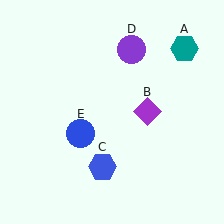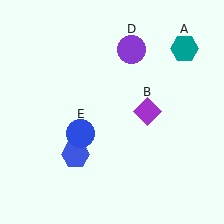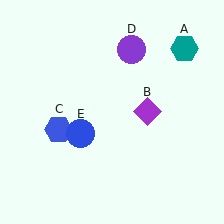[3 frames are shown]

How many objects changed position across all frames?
1 object changed position: blue hexagon (object C).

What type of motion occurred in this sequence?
The blue hexagon (object C) rotated clockwise around the center of the scene.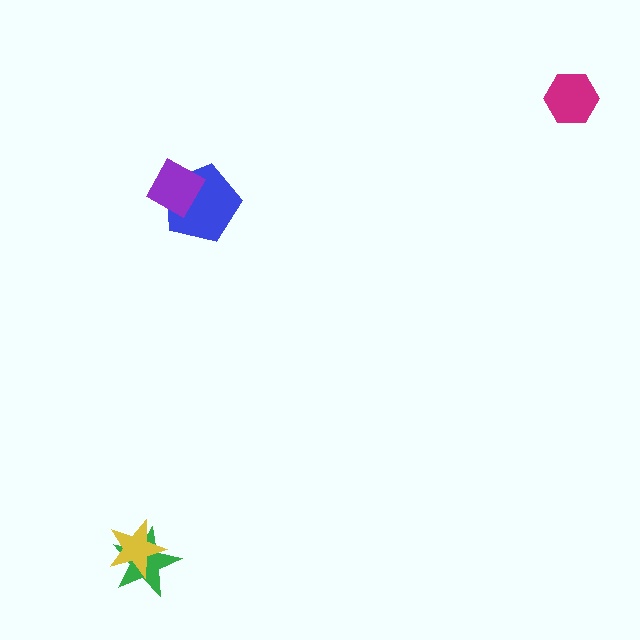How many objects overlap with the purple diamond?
1 object overlaps with the purple diamond.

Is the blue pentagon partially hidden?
Yes, it is partially covered by another shape.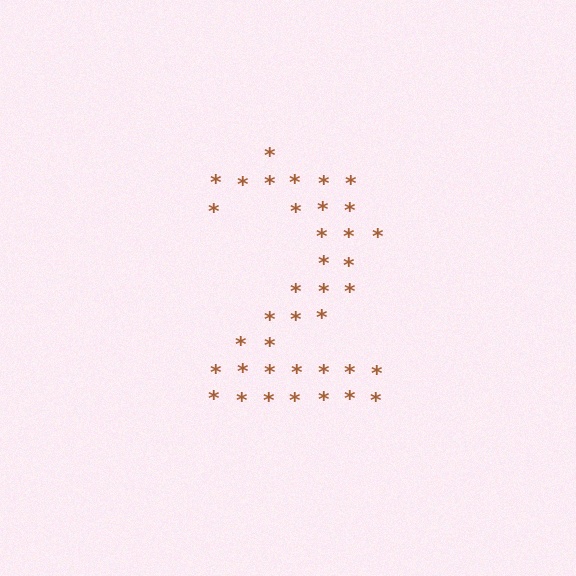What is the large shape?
The large shape is the digit 2.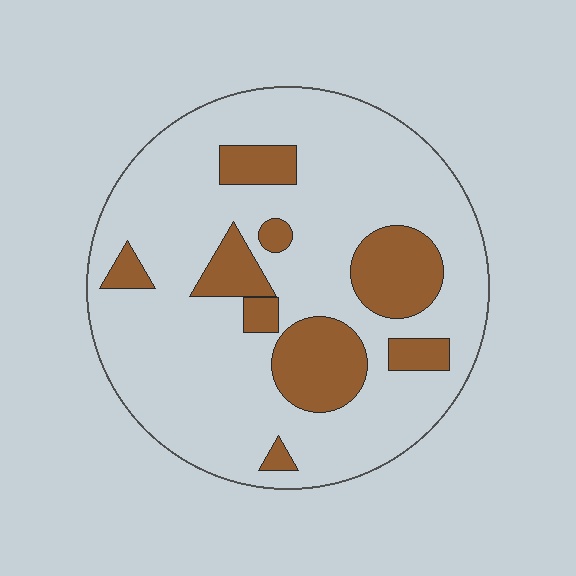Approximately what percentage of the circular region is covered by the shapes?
Approximately 20%.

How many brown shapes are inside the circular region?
9.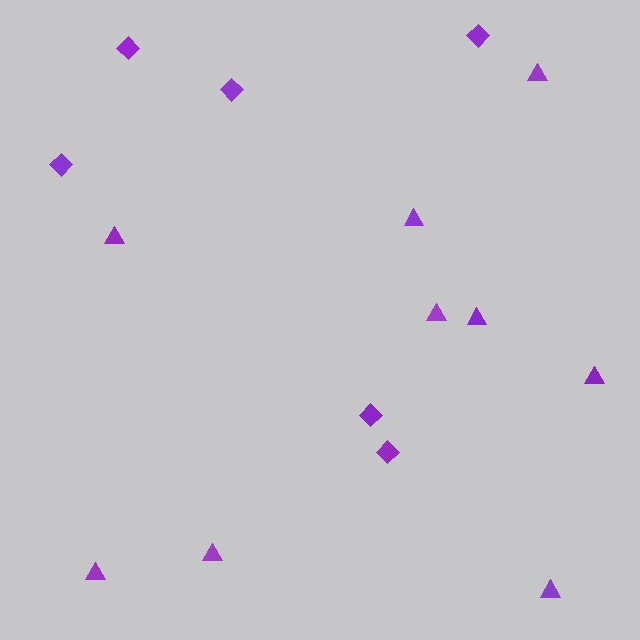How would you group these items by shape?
There are 2 groups: one group of diamonds (6) and one group of triangles (9).